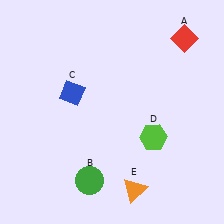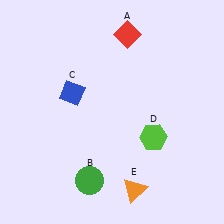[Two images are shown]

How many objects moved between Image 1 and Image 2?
1 object moved between the two images.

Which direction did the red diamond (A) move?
The red diamond (A) moved left.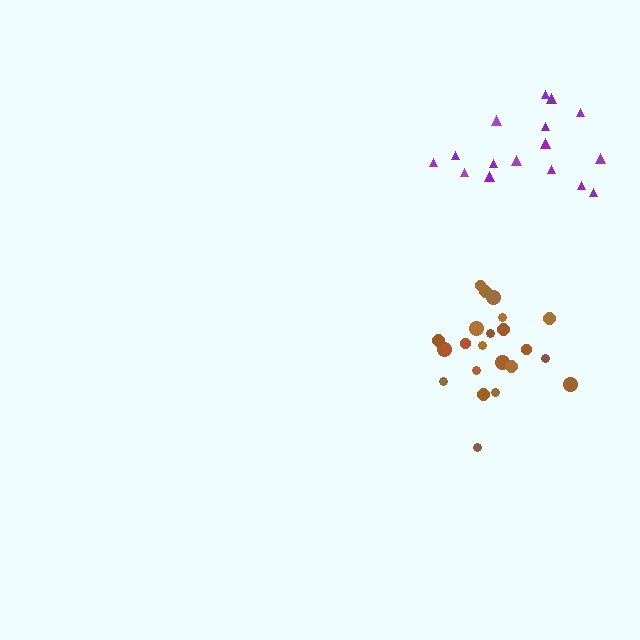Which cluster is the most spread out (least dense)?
Purple.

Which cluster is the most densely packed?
Brown.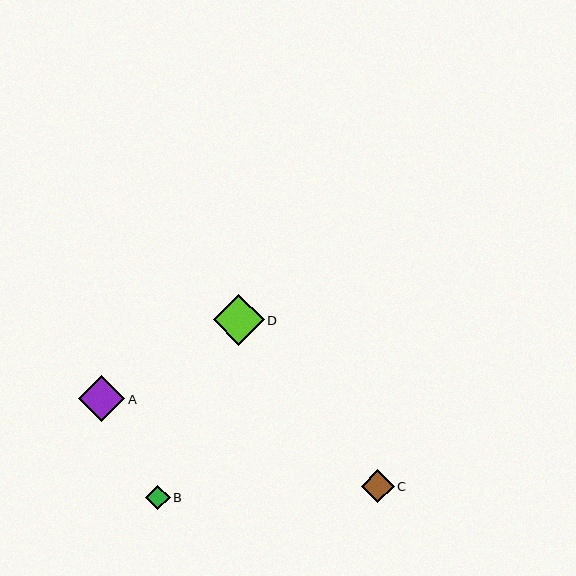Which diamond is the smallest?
Diamond B is the smallest with a size of approximately 24 pixels.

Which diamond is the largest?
Diamond D is the largest with a size of approximately 51 pixels.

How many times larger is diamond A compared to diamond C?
Diamond A is approximately 1.4 times the size of diamond C.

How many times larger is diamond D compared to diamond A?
Diamond D is approximately 1.1 times the size of diamond A.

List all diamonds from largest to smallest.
From largest to smallest: D, A, C, B.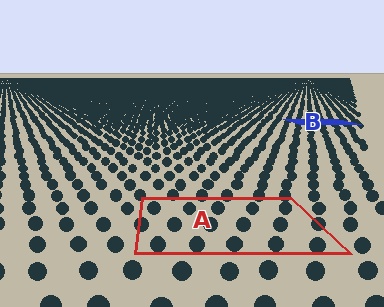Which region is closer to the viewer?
Region A is closer. The texture elements there are larger and more spread out.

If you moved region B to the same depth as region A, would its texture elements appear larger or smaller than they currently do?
They would appear larger. At a closer depth, the same texture elements are projected at a bigger on-screen size.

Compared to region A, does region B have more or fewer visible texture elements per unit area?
Region B has more texture elements per unit area — they are packed more densely because it is farther away.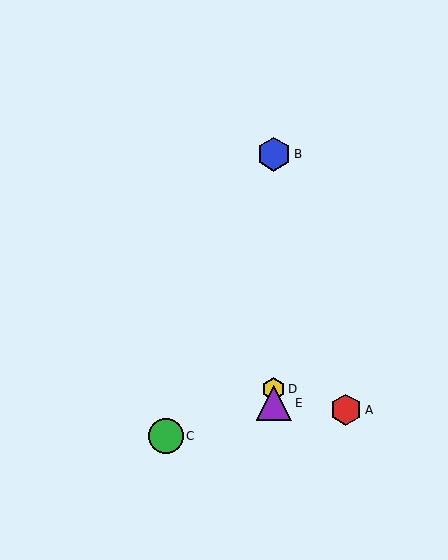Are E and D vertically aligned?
Yes, both are at x≈274.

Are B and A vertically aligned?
No, B is at x≈274 and A is at x≈346.